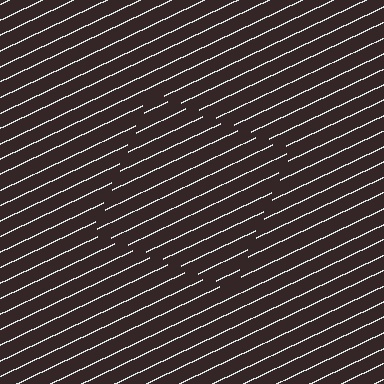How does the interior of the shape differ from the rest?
The interior of the shape contains the same grating, shifted by half a period — the contour is defined by the phase discontinuity where line-ends from the inner and outer gratings abut.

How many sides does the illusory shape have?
4 sides — the line-ends trace a square.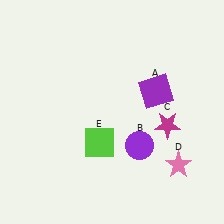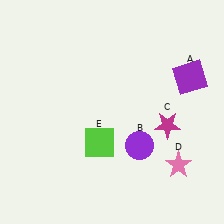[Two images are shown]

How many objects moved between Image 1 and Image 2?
1 object moved between the two images.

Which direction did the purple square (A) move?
The purple square (A) moved right.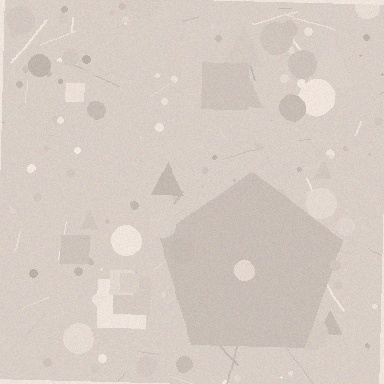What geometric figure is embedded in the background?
A pentagon is embedded in the background.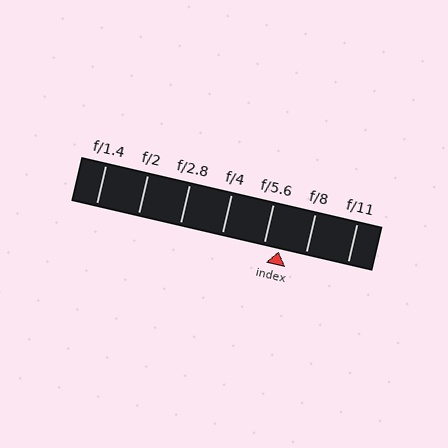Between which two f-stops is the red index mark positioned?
The index mark is between f/5.6 and f/8.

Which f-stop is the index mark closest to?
The index mark is closest to f/5.6.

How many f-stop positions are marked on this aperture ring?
There are 7 f-stop positions marked.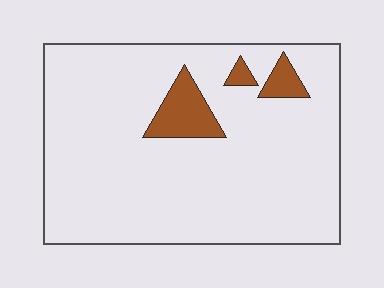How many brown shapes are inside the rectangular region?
3.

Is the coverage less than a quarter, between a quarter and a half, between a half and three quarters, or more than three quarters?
Less than a quarter.